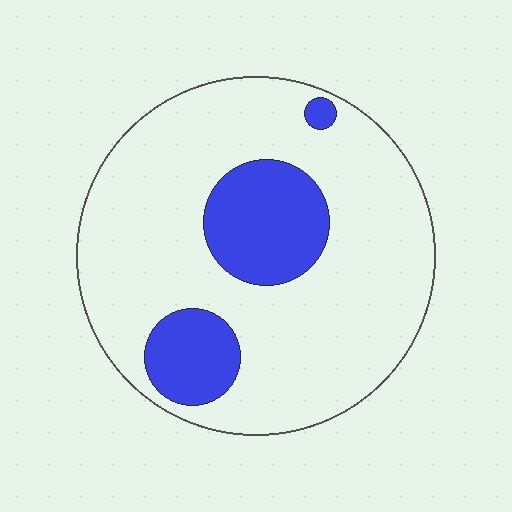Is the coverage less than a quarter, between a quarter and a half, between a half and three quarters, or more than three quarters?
Less than a quarter.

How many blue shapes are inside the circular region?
3.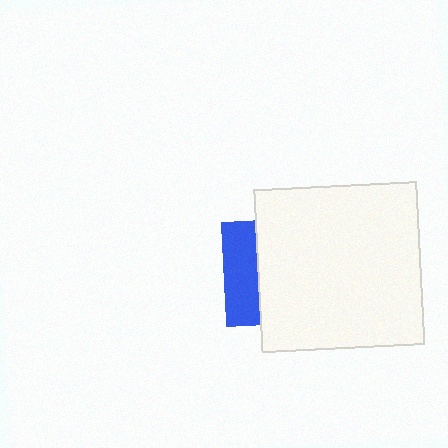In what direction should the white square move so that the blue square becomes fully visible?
The white square should move right. That is the shortest direction to clear the overlap and leave the blue square fully visible.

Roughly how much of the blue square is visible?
A small part of it is visible (roughly 33%).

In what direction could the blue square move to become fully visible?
The blue square could move left. That would shift it out from behind the white square entirely.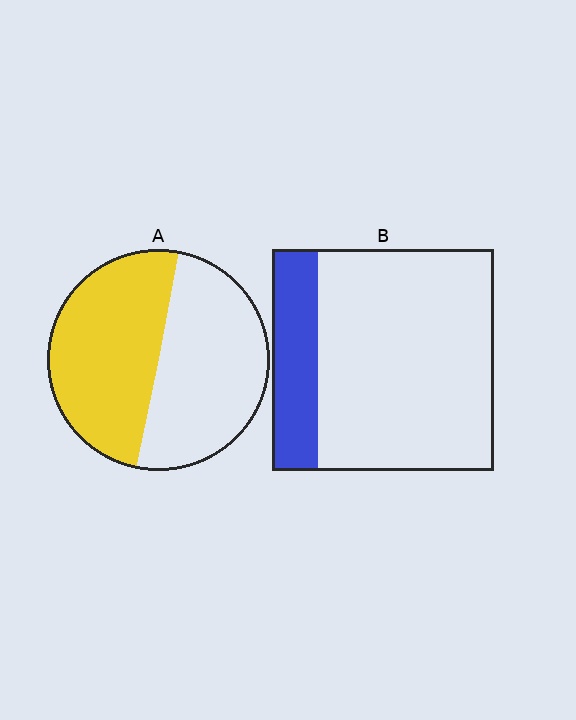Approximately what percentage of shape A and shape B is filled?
A is approximately 50% and B is approximately 20%.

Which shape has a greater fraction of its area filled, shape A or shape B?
Shape A.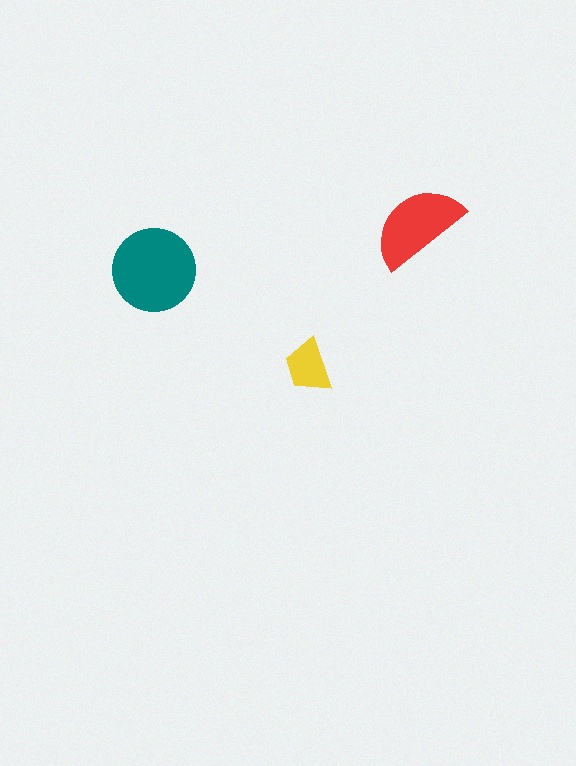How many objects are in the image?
There are 3 objects in the image.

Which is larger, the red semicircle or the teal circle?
The teal circle.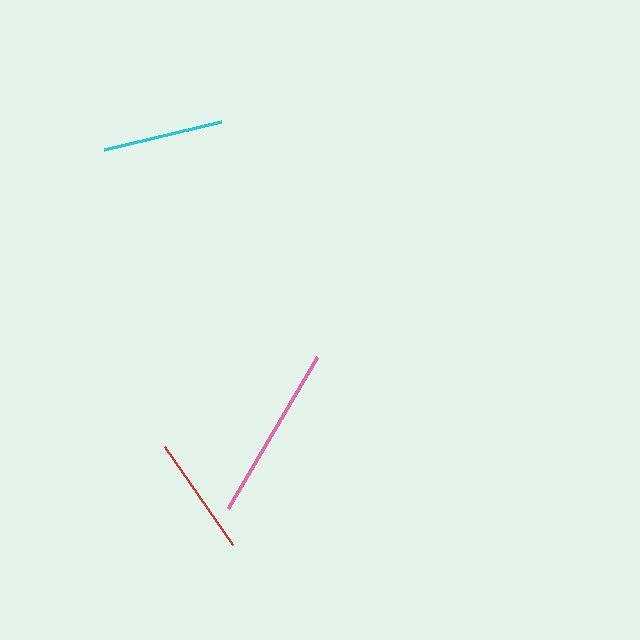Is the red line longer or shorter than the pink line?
The pink line is longer than the red line.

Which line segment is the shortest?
The red line is the shortest at approximately 120 pixels.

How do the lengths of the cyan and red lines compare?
The cyan and red lines are approximately the same length.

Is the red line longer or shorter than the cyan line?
The cyan line is longer than the red line.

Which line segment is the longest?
The pink line is the longest at approximately 175 pixels.